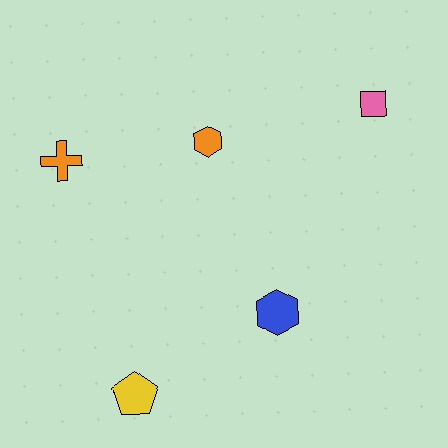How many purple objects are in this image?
There are no purple objects.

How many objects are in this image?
There are 5 objects.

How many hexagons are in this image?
There are 2 hexagons.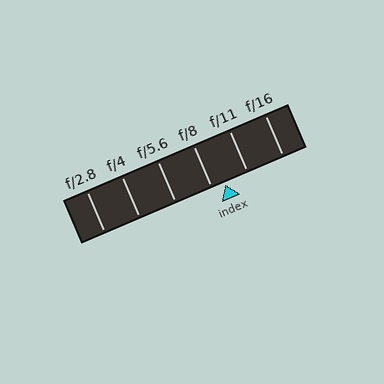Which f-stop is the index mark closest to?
The index mark is closest to f/8.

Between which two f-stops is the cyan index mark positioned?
The index mark is between f/8 and f/11.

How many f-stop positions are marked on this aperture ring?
There are 6 f-stop positions marked.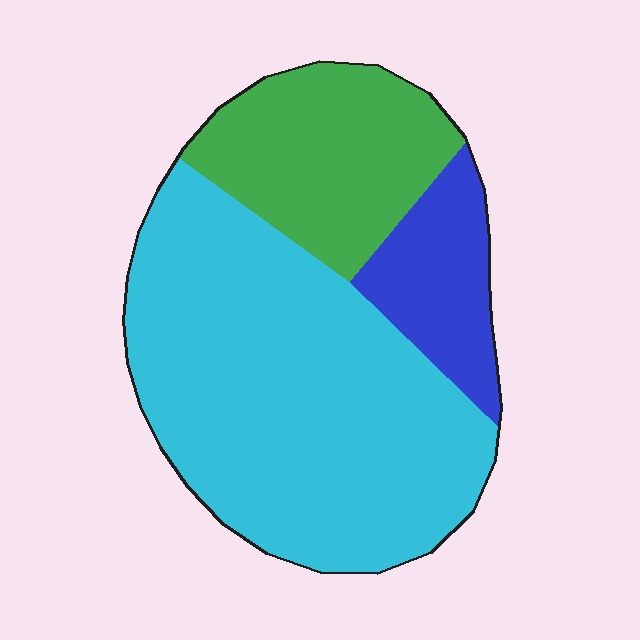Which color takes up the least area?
Blue, at roughly 15%.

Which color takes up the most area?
Cyan, at roughly 60%.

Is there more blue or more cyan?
Cyan.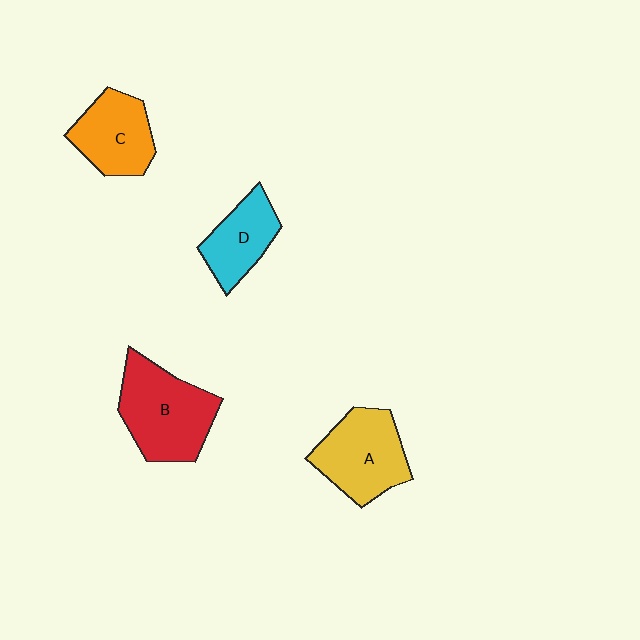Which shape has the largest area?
Shape B (red).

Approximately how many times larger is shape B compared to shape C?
Approximately 1.4 times.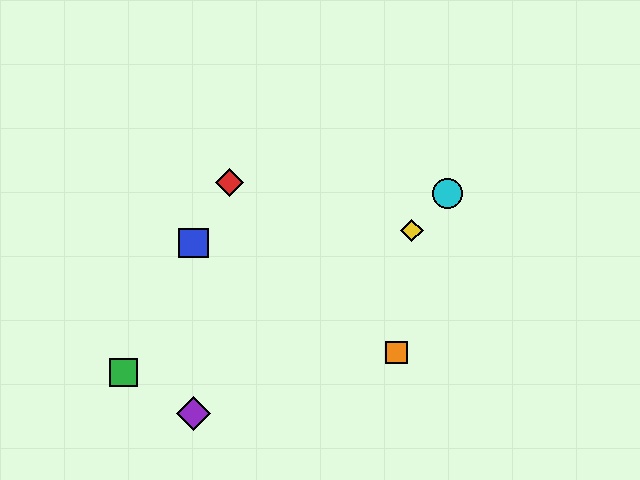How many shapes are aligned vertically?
2 shapes (the blue square, the purple diamond) are aligned vertically.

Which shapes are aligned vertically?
The blue square, the purple diamond are aligned vertically.